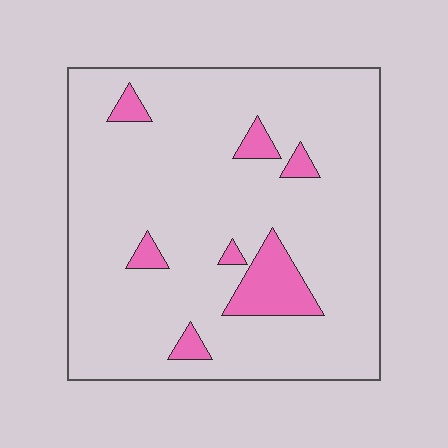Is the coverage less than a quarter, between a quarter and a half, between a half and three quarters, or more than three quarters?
Less than a quarter.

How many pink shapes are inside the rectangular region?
7.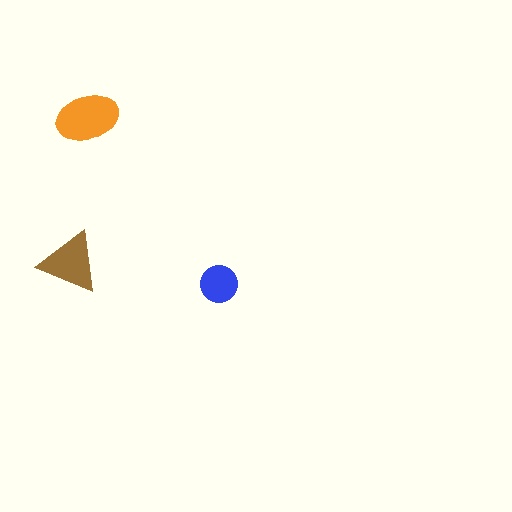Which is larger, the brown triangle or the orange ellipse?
The orange ellipse.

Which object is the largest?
The orange ellipse.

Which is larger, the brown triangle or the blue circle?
The brown triangle.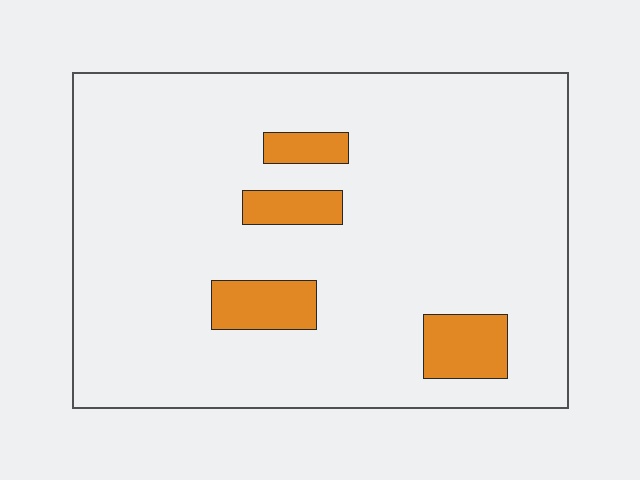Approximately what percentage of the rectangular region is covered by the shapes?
Approximately 10%.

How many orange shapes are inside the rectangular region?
4.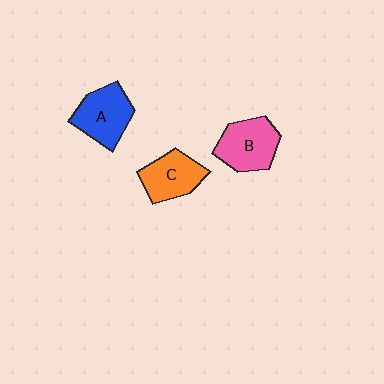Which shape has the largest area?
Shape B (pink).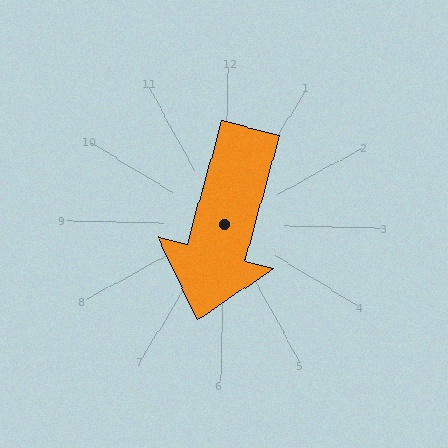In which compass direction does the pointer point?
South.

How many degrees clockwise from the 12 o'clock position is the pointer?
Approximately 194 degrees.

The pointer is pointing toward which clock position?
Roughly 6 o'clock.